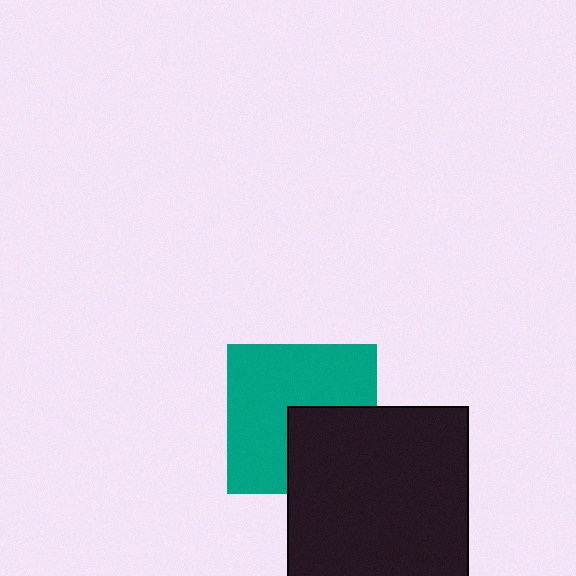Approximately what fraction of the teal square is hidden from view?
Roughly 35% of the teal square is hidden behind the black square.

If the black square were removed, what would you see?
You would see the complete teal square.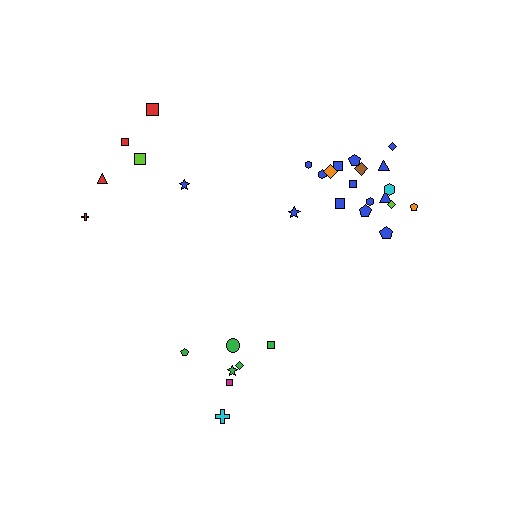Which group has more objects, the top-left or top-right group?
The top-right group.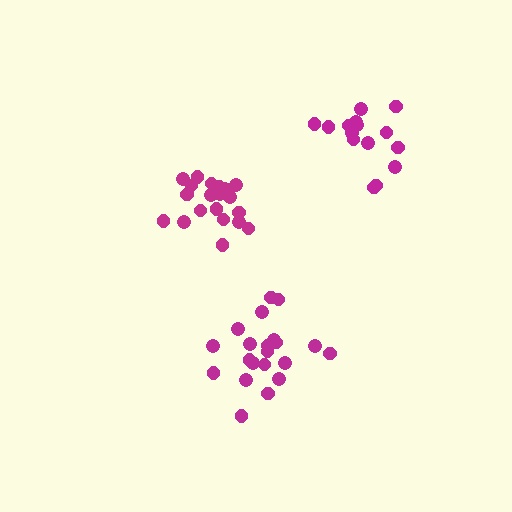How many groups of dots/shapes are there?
There are 3 groups.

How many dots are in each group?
Group 1: 15 dots, Group 2: 21 dots, Group 3: 21 dots (57 total).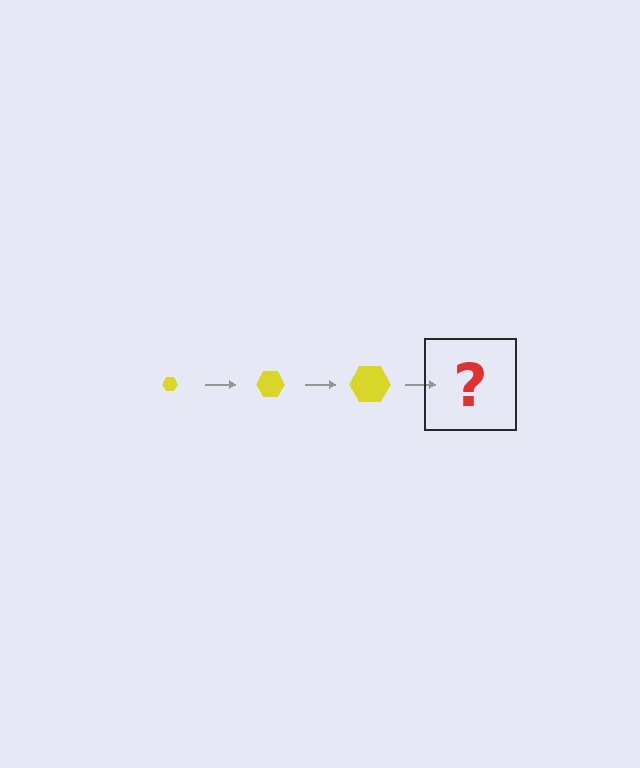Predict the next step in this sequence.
The next step is a yellow hexagon, larger than the previous one.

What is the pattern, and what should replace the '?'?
The pattern is that the hexagon gets progressively larger each step. The '?' should be a yellow hexagon, larger than the previous one.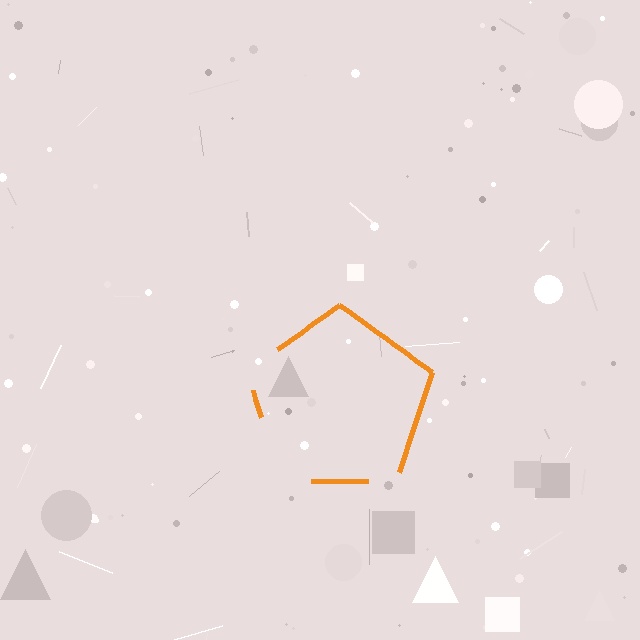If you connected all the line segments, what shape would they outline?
They would outline a pentagon.